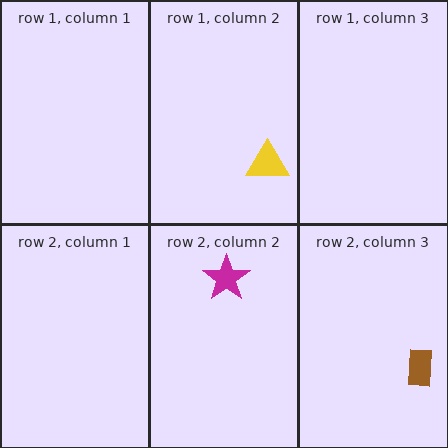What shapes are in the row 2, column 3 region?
The brown rectangle.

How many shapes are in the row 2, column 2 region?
1.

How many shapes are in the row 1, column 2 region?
1.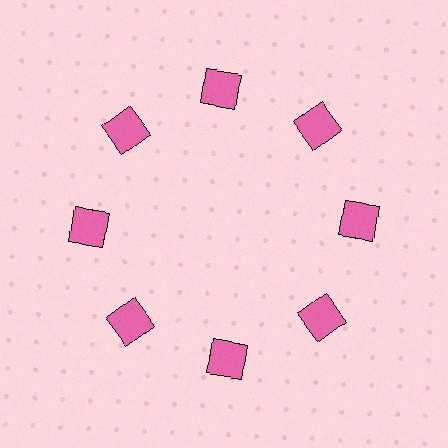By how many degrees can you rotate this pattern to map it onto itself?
The pattern maps onto itself every 45 degrees of rotation.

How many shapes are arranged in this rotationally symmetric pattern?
There are 8 shapes, arranged in 8 groups of 1.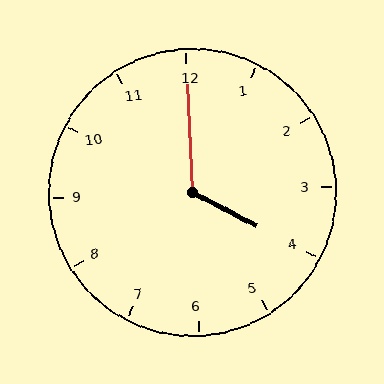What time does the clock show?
4:00.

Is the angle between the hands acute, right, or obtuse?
It is obtuse.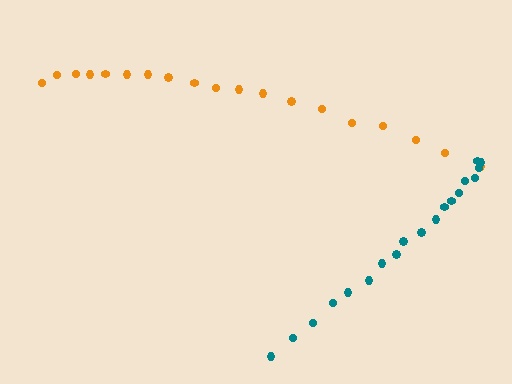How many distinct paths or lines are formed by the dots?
There are 2 distinct paths.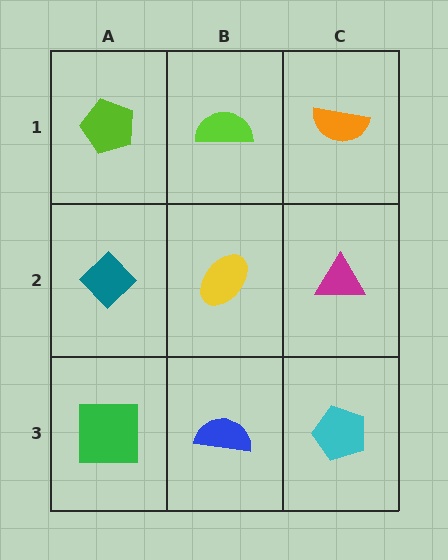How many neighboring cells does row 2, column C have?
3.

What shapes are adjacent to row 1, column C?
A magenta triangle (row 2, column C), a lime semicircle (row 1, column B).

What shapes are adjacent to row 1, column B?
A yellow ellipse (row 2, column B), a lime pentagon (row 1, column A), an orange semicircle (row 1, column C).